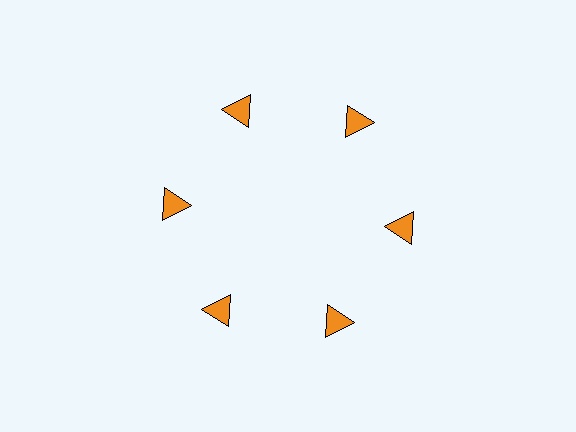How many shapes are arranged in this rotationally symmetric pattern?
There are 6 shapes, arranged in 6 groups of 1.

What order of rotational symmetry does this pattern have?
This pattern has 6-fold rotational symmetry.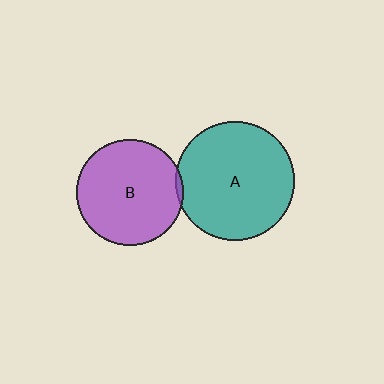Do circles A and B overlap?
Yes.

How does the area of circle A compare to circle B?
Approximately 1.2 times.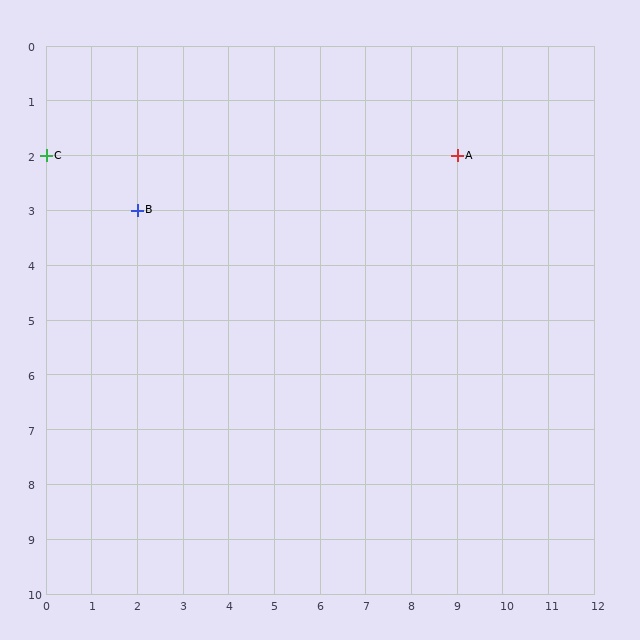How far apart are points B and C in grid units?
Points B and C are 2 columns and 1 row apart (about 2.2 grid units diagonally).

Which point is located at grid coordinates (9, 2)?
Point A is at (9, 2).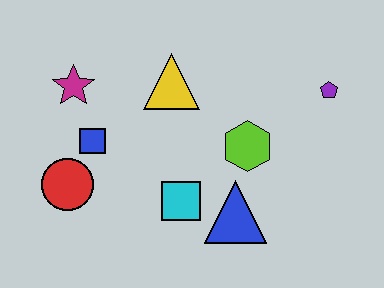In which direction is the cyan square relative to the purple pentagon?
The cyan square is to the left of the purple pentagon.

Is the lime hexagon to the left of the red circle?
No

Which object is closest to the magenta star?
The blue square is closest to the magenta star.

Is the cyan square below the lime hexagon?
Yes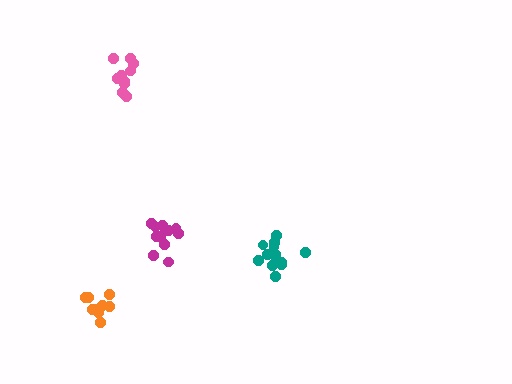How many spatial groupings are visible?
There are 4 spatial groupings.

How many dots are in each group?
Group 1: 14 dots, Group 2: 9 dots, Group 3: 10 dots, Group 4: 11 dots (44 total).